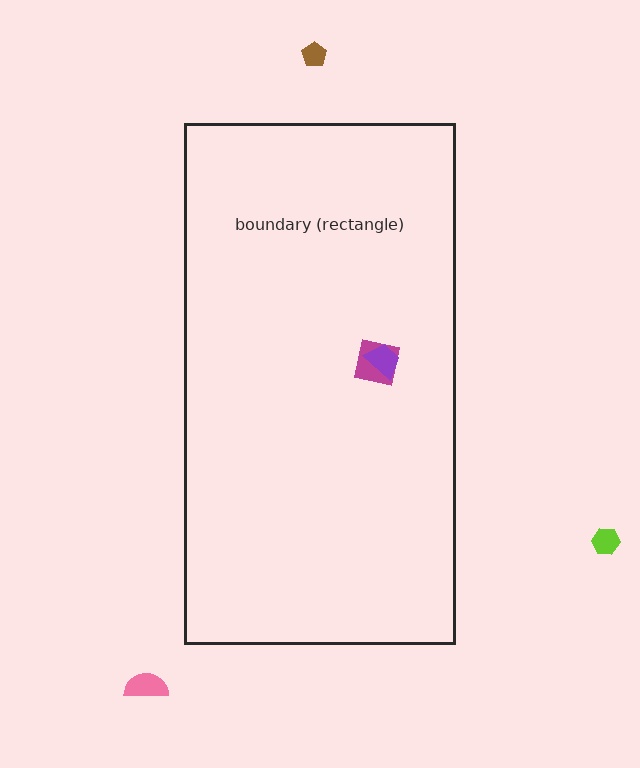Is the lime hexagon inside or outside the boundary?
Outside.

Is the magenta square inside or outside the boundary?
Inside.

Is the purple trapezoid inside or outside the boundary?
Inside.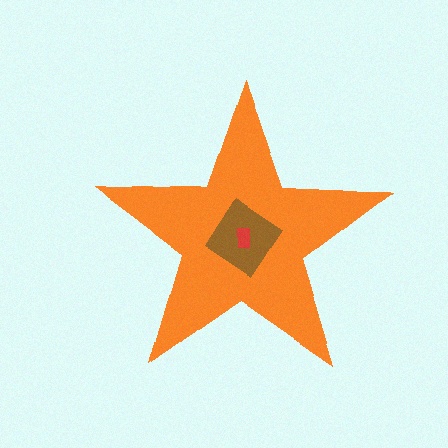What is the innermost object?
The red rectangle.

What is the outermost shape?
The orange star.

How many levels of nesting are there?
3.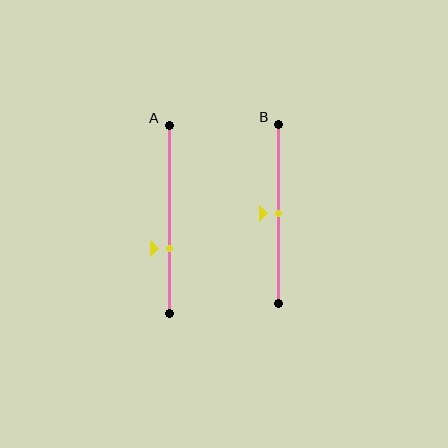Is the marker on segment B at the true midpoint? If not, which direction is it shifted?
Yes, the marker on segment B is at the true midpoint.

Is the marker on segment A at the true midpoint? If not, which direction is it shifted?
No, the marker on segment A is shifted downward by about 16% of the segment length.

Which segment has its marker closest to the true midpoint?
Segment B has its marker closest to the true midpoint.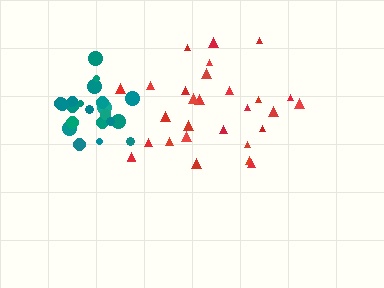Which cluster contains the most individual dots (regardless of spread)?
Red (29).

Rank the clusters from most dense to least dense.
teal, red.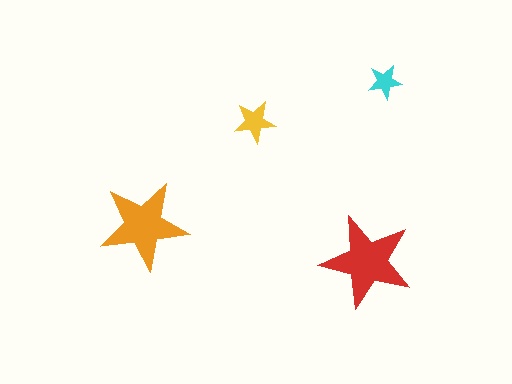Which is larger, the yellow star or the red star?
The red one.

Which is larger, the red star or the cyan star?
The red one.